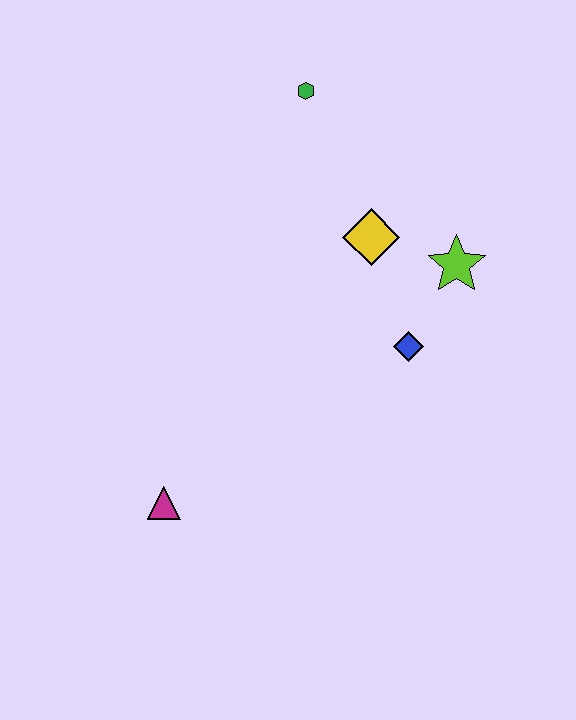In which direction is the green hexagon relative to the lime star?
The green hexagon is above the lime star.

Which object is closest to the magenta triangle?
The blue diamond is closest to the magenta triangle.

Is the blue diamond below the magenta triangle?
No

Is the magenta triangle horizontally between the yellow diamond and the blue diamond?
No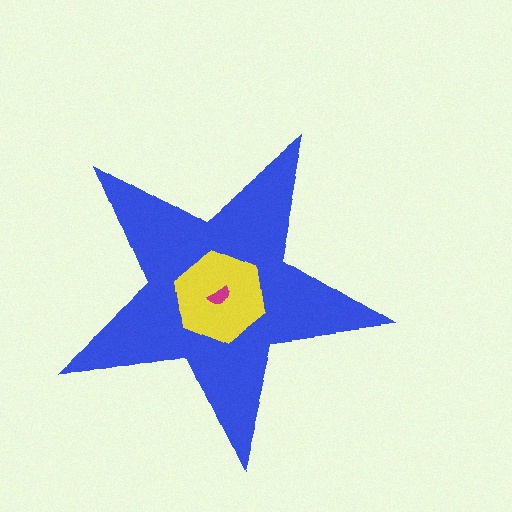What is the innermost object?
The magenta semicircle.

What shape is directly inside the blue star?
The yellow hexagon.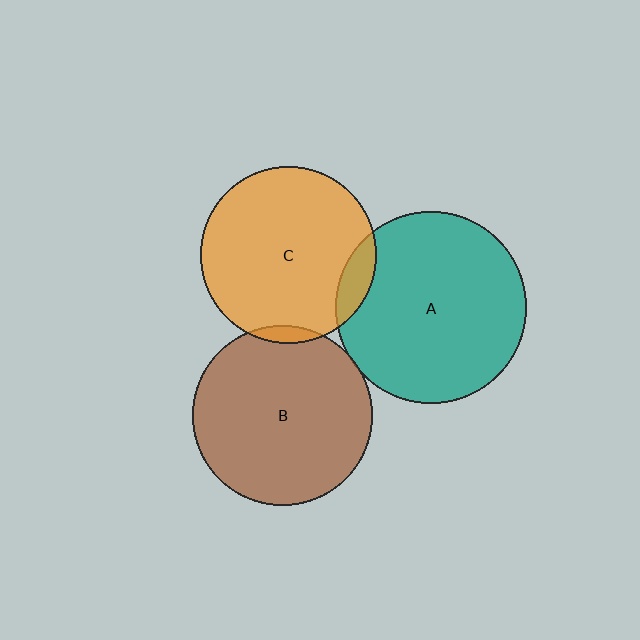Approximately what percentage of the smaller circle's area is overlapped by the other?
Approximately 5%.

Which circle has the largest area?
Circle A (teal).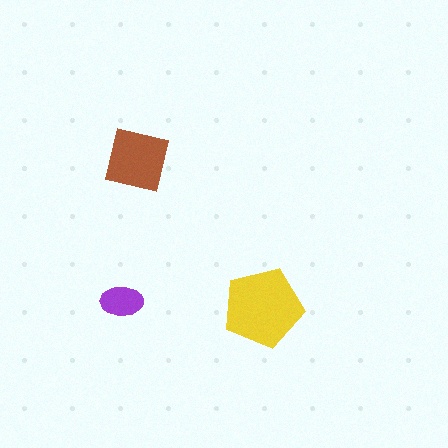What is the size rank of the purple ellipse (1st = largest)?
3rd.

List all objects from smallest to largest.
The purple ellipse, the brown square, the yellow pentagon.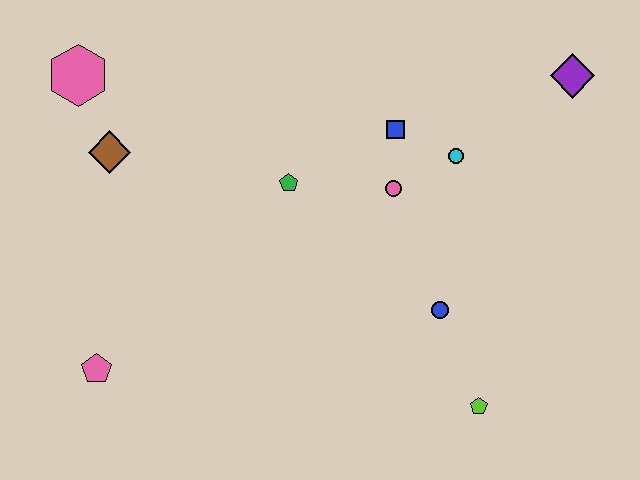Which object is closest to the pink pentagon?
The brown diamond is closest to the pink pentagon.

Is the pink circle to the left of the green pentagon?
No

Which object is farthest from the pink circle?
The pink pentagon is farthest from the pink circle.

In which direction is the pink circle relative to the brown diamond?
The pink circle is to the right of the brown diamond.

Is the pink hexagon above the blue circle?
Yes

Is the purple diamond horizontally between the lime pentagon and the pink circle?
No